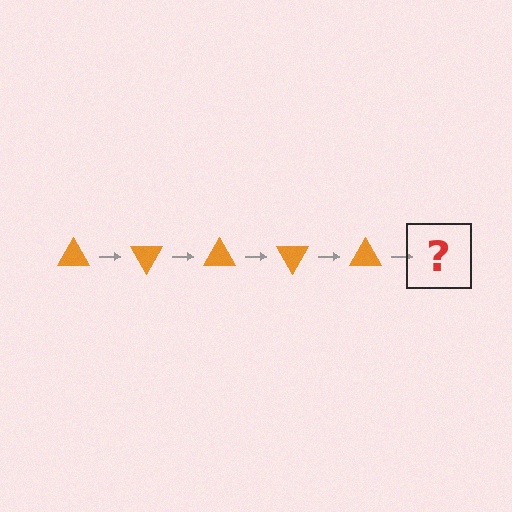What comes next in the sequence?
The next element should be an orange triangle rotated 300 degrees.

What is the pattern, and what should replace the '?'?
The pattern is that the triangle rotates 60 degrees each step. The '?' should be an orange triangle rotated 300 degrees.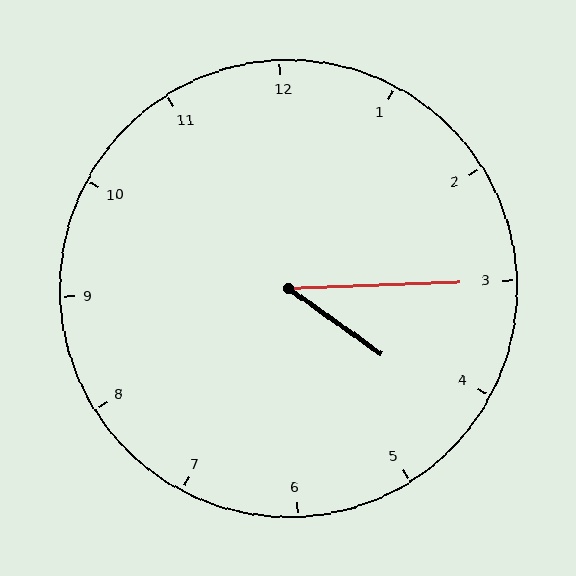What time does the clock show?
4:15.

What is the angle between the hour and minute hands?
Approximately 38 degrees.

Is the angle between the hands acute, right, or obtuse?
It is acute.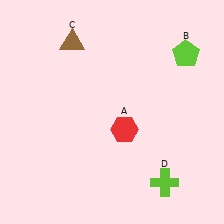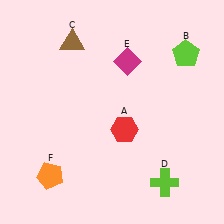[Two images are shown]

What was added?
A magenta diamond (E), an orange pentagon (F) were added in Image 2.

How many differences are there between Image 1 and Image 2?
There are 2 differences between the two images.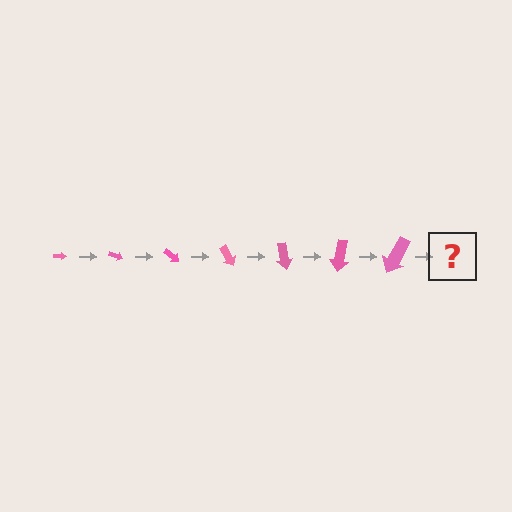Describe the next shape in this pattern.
It should be an arrow, larger than the previous one and rotated 140 degrees from the start.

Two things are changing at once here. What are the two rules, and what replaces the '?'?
The two rules are that the arrow grows larger each step and it rotates 20 degrees each step. The '?' should be an arrow, larger than the previous one and rotated 140 degrees from the start.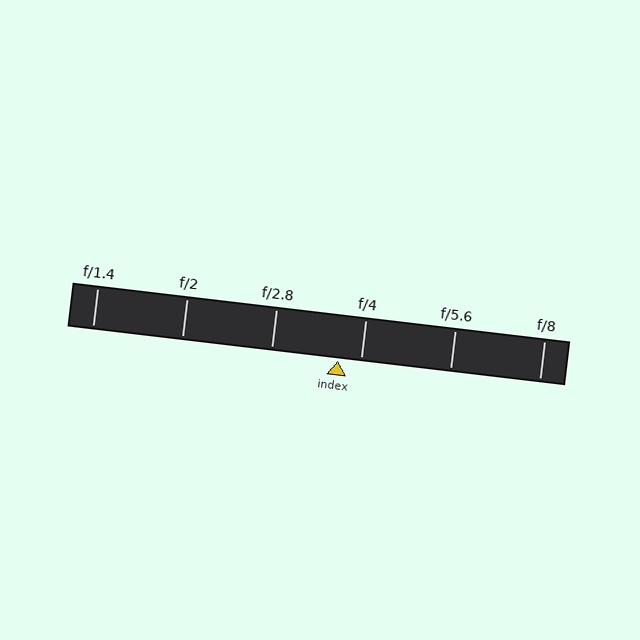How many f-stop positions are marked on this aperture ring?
There are 6 f-stop positions marked.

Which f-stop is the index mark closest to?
The index mark is closest to f/4.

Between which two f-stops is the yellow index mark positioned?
The index mark is between f/2.8 and f/4.